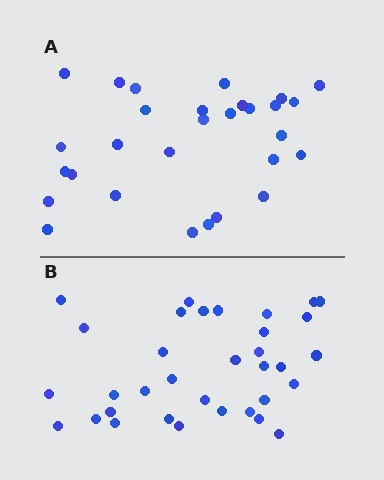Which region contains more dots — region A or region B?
Region B (the bottom region) has more dots.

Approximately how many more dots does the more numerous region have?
Region B has about 5 more dots than region A.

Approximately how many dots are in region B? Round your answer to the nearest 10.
About 30 dots. (The exact count is 34, which rounds to 30.)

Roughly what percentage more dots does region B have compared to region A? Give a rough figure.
About 15% more.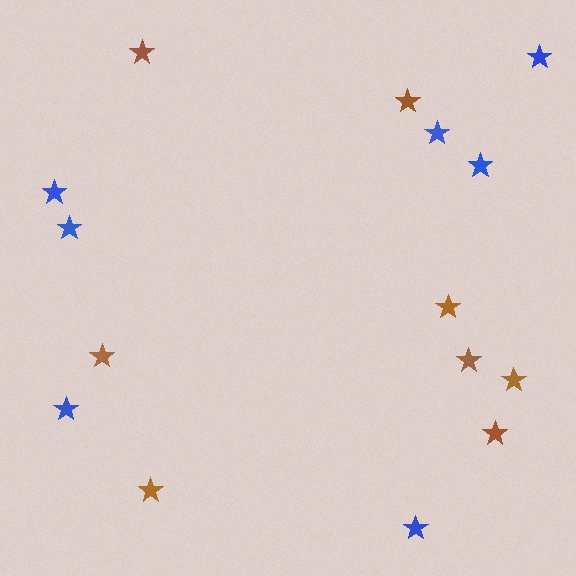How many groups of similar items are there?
There are 2 groups: one group of blue stars (7) and one group of brown stars (8).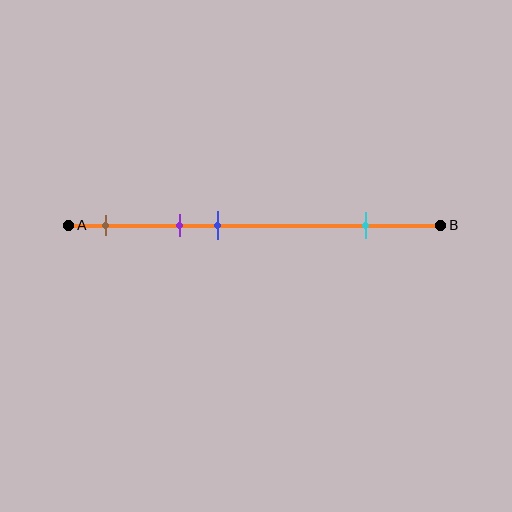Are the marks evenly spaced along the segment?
No, the marks are not evenly spaced.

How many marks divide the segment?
There are 4 marks dividing the segment.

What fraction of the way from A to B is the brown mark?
The brown mark is approximately 10% (0.1) of the way from A to B.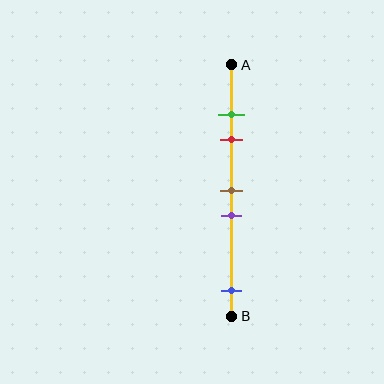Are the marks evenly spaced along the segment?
No, the marks are not evenly spaced.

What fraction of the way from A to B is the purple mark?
The purple mark is approximately 60% (0.6) of the way from A to B.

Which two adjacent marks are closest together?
The green and red marks are the closest adjacent pair.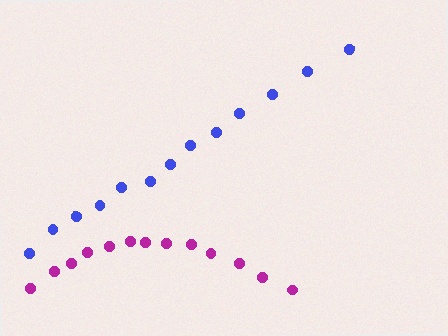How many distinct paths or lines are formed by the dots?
There are 2 distinct paths.